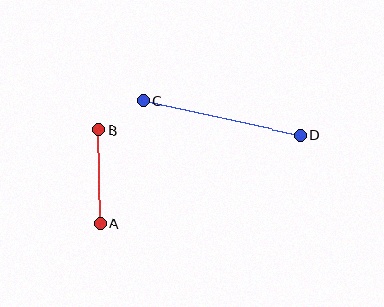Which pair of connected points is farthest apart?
Points C and D are farthest apart.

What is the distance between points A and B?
The distance is approximately 93 pixels.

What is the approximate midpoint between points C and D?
The midpoint is at approximately (222, 118) pixels.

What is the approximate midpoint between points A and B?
The midpoint is at approximately (99, 177) pixels.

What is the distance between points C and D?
The distance is approximately 161 pixels.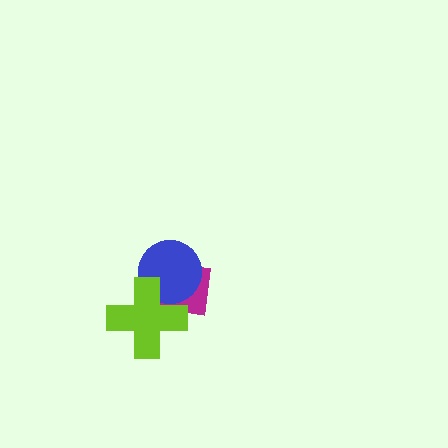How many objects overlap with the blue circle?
2 objects overlap with the blue circle.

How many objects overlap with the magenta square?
2 objects overlap with the magenta square.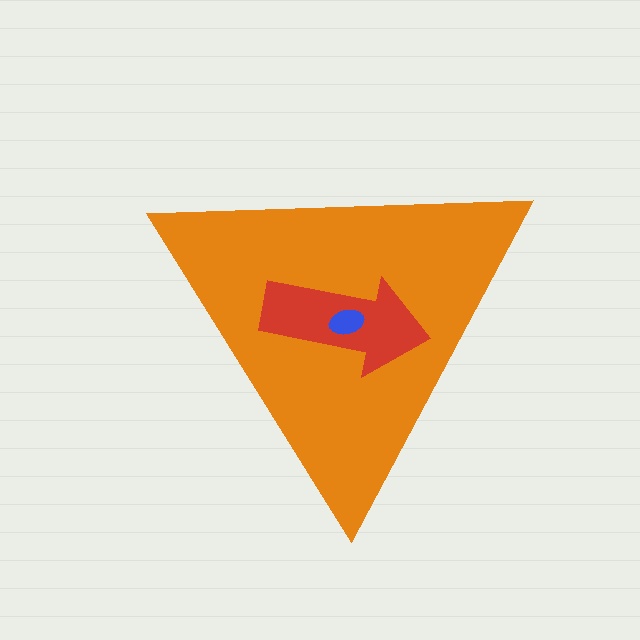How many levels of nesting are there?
3.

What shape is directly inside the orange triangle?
The red arrow.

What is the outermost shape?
The orange triangle.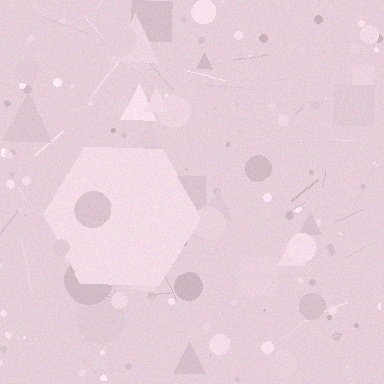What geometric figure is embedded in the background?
A hexagon is embedded in the background.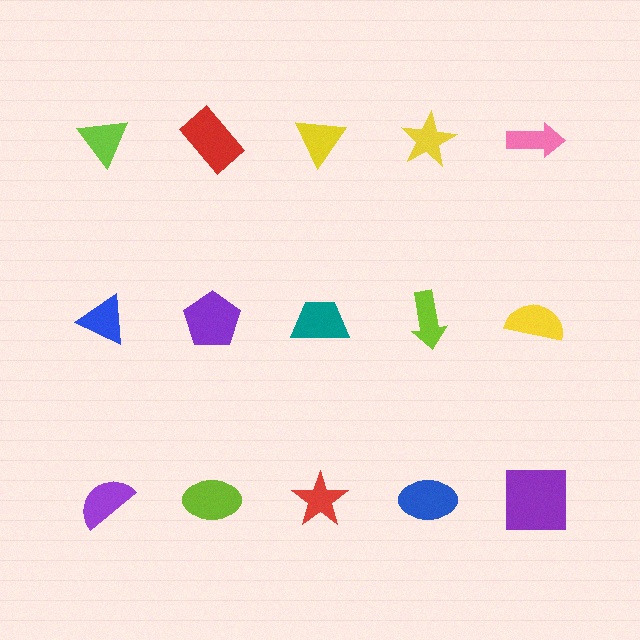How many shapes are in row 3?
5 shapes.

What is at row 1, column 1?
A lime triangle.